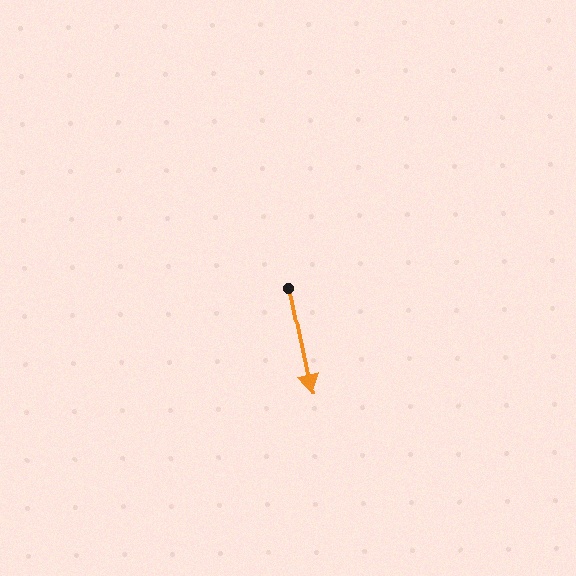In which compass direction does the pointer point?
South.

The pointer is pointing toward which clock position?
Roughly 6 o'clock.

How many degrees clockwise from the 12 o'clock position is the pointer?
Approximately 168 degrees.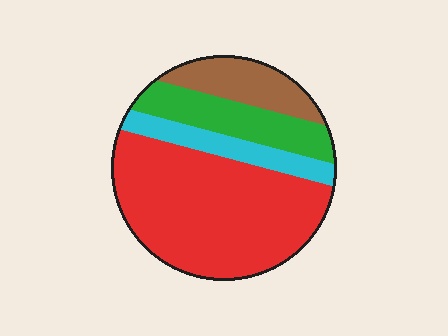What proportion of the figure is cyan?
Cyan takes up less than a sixth of the figure.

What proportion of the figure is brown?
Brown takes up less than a quarter of the figure.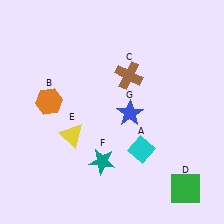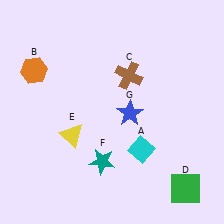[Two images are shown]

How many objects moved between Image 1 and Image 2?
1 object moved between the two images.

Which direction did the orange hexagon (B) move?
The orange hexagon (B) moved up.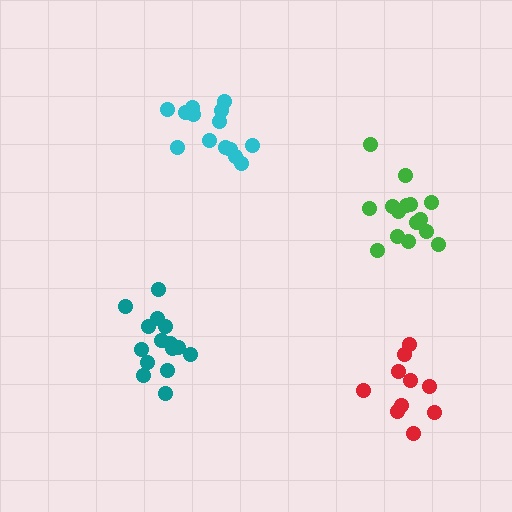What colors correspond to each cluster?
The clusters are colored: teal, cyan, red, green.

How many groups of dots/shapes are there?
There are 4 groups.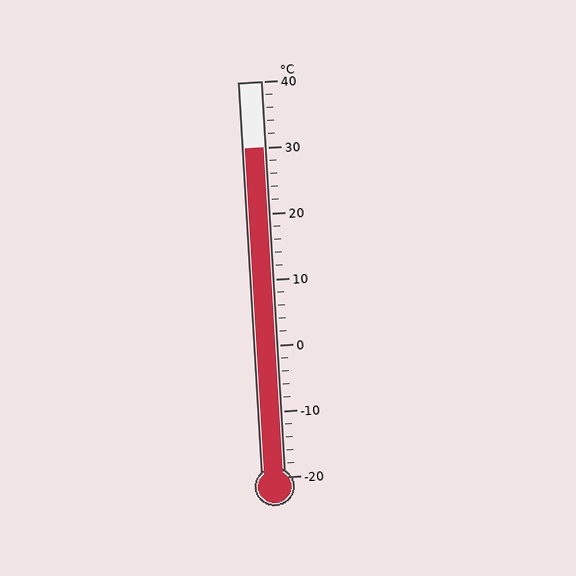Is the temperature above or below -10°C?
The temperature is above -10°C.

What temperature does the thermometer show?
The thermometer shows approximately 30°C.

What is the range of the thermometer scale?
The thermometer scale ranges from -20°C to 40°C.